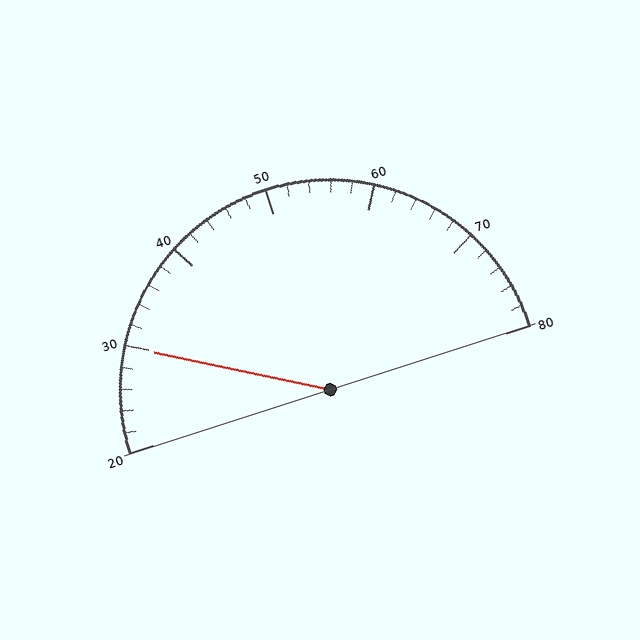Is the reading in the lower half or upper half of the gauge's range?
The reading is in the lower half of the range (20 to 80).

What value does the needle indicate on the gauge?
The needle indicates approximately 30.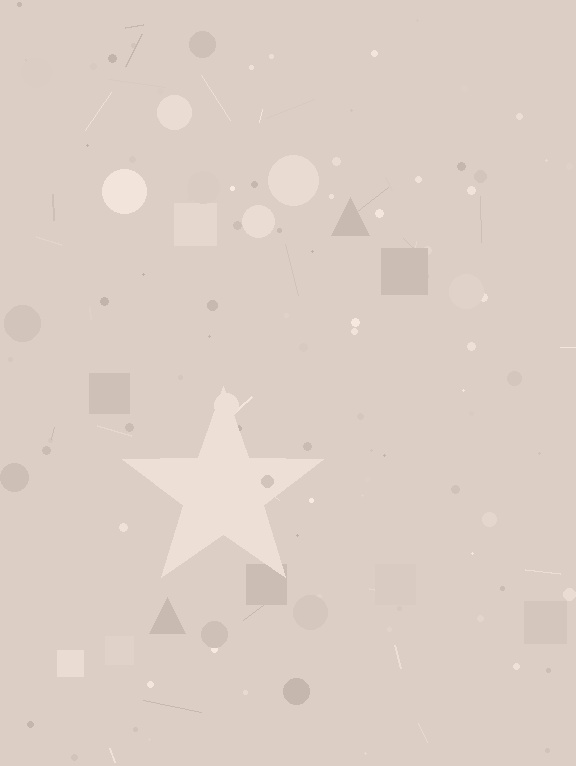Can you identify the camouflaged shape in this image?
The camouflaged shape is a star.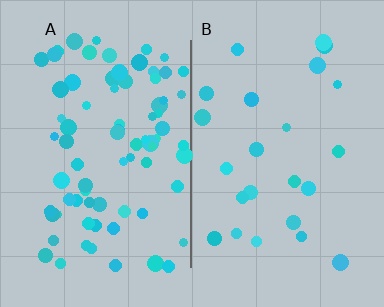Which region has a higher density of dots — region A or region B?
A (the left).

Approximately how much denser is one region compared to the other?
Approximately 3.2× — region A over region B.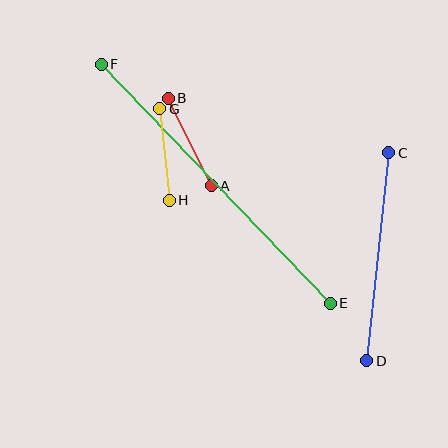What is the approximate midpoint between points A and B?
The midpoint is at approximately (190, 142) pixels.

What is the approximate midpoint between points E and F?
The midpoint is at approximately (216, 184) pixels.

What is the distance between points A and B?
The distance is approximately 98 pixels.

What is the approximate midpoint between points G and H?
The midpoint is at approximately (164, 154) pixels.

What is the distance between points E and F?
The distance is approximately 331 pixels.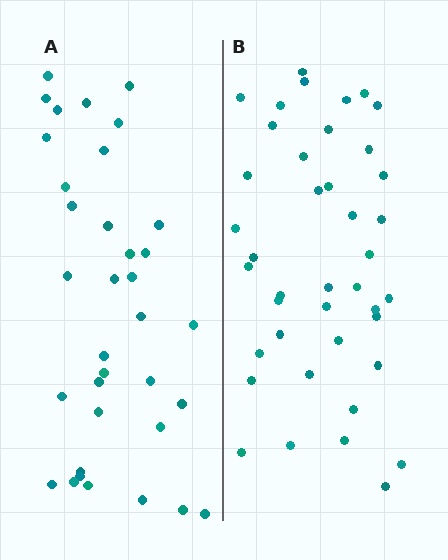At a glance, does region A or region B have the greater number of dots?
Region B (the right region) has more dots.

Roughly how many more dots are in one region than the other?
Region B has about 6 more dots than region A.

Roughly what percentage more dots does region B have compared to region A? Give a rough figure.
About 15% more.